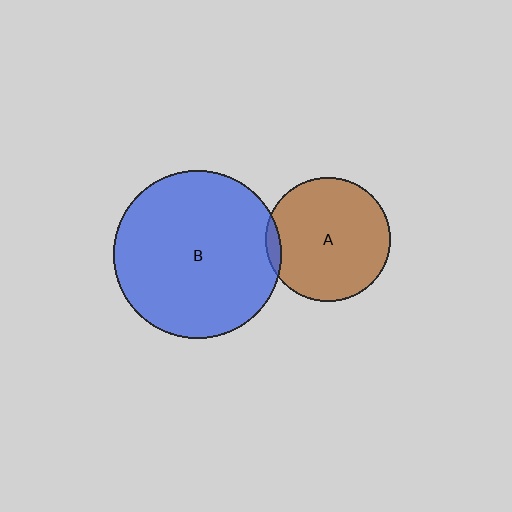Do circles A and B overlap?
Yes.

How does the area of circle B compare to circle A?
Approximately 1.8 times.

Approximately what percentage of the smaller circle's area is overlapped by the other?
Approximately 5%.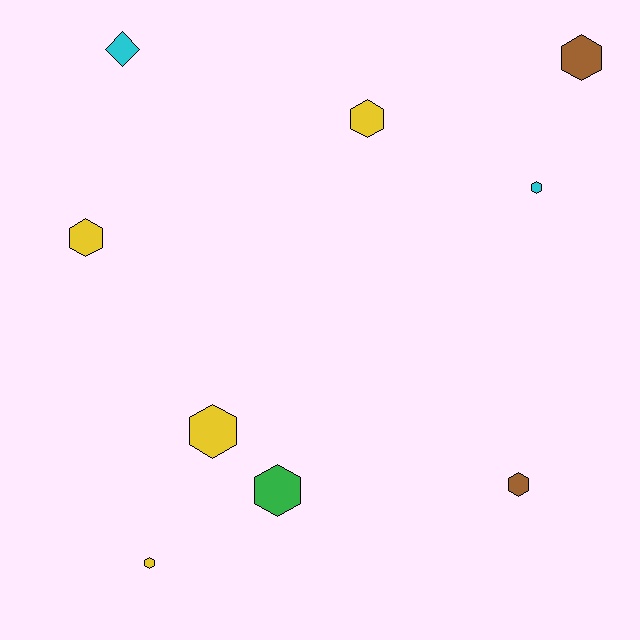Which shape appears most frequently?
Hexagon, with 8 objects.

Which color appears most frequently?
Yellow, with 4 objects.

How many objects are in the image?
There are 9 objects.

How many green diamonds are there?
There are no green diamonds.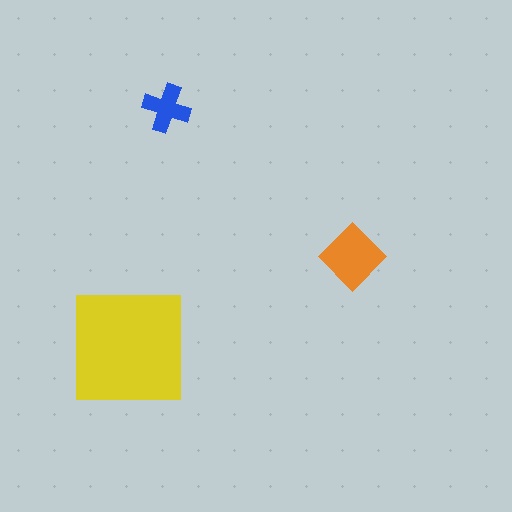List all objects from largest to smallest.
The yellow square, the orange diamond, the blue cross.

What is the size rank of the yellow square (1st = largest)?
1st.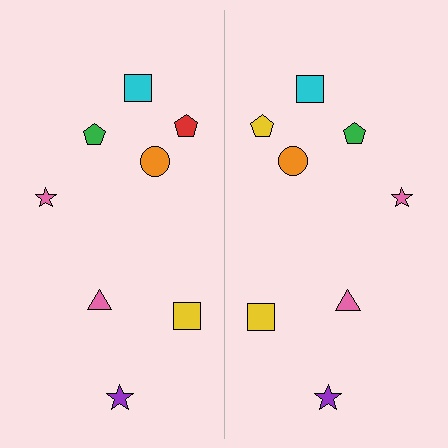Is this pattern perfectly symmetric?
No, the pattern is not perfectly symmetric. The yellow pentagon on the right side breaks the symmetry — its mirror counterpart is red.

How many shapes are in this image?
There are 16 shapes in this image.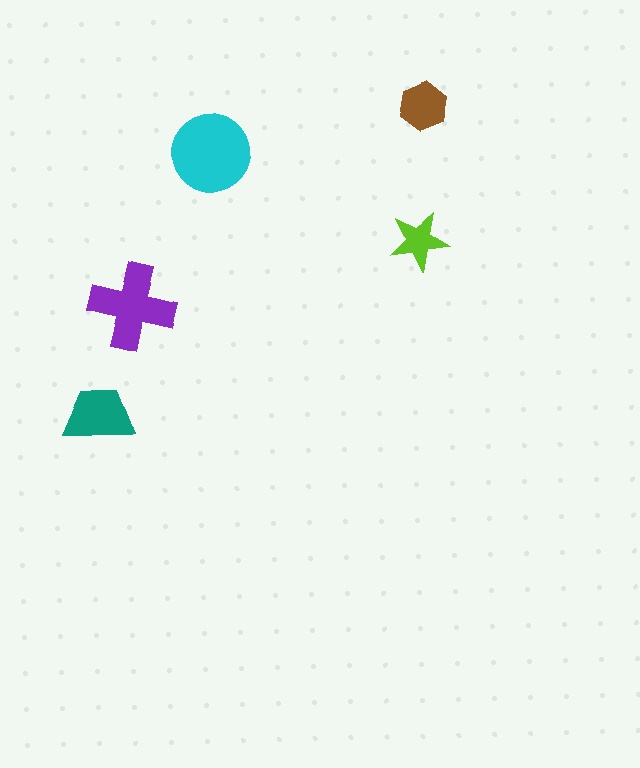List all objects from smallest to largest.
The lime star, the brown hexagon, the teal trapezoid, the purple cross, the cyan circle.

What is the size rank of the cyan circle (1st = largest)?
1st.